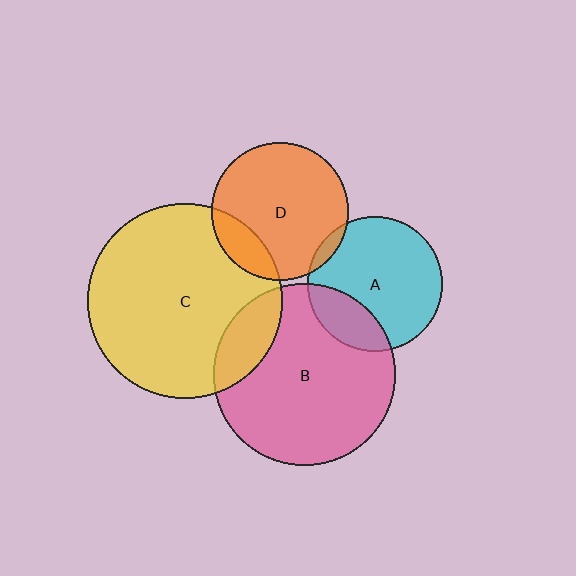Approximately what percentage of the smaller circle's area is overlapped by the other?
Approximately 5%.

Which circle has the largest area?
Circle C (yellow).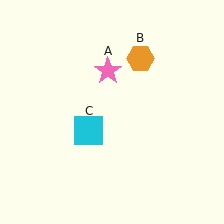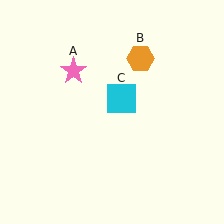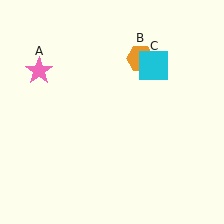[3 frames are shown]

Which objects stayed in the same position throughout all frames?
Orange hexagon (object B) remained stationary.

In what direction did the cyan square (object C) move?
The cyan square (object C) moved up and to the right.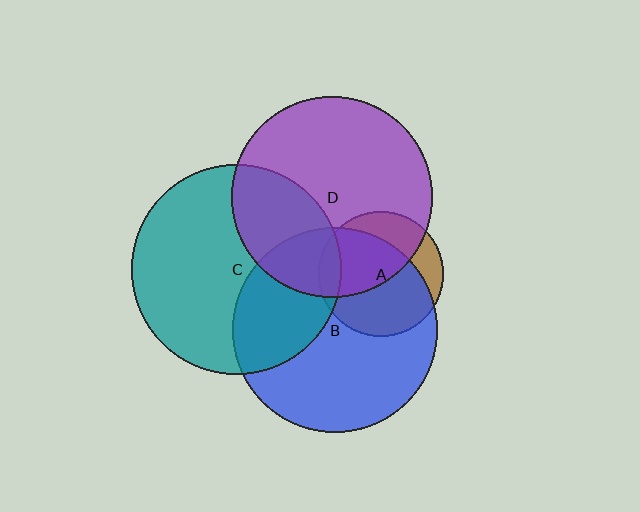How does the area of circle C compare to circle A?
Approximately 2.9 times.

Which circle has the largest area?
Circle C (teal).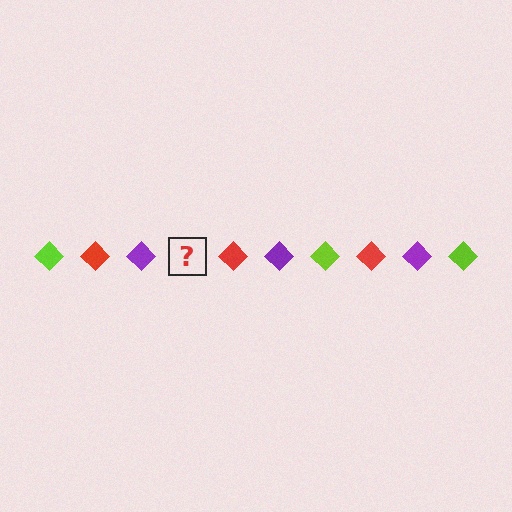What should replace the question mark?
The question mark should be replaced with a lime diamond.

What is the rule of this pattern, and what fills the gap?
The rule is that the pattern cycles through lime, red, purple diamonds. The gap should be filled with a lime diamond.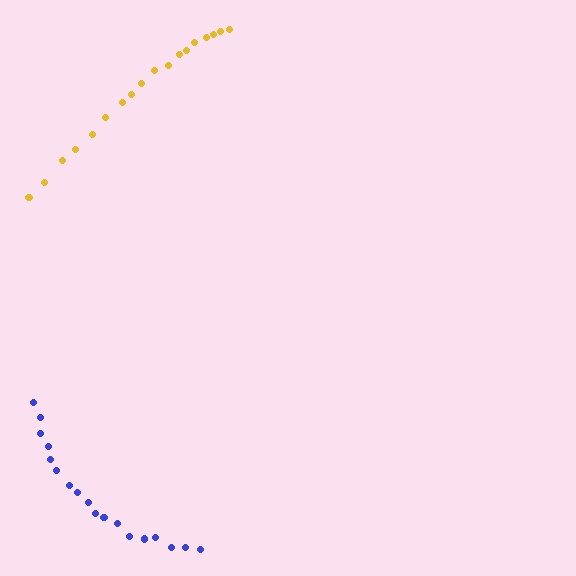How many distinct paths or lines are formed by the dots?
There are 2 distinct paths.